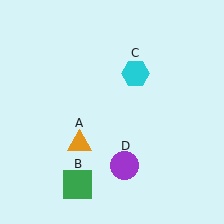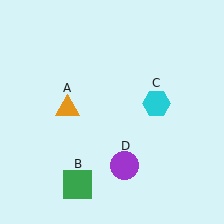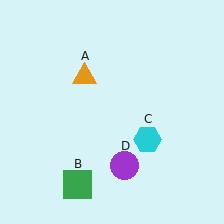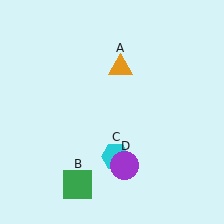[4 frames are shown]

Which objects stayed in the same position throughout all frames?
Green square (object B) and purple circle (object D) remained stationary.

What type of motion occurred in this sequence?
The orange triangle (object A), cyan hexagon (object C) rotated clockwise around the center of the scene.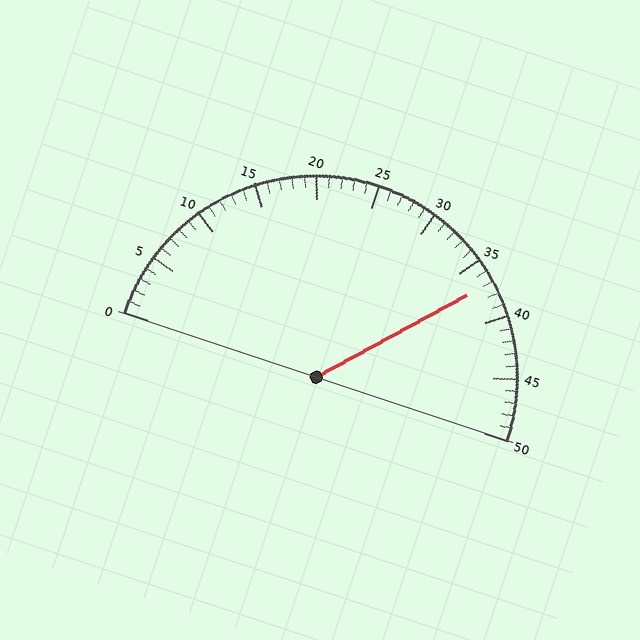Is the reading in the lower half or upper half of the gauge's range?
The reading is in the upper half of the range (0 to 50).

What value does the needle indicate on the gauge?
The needle indicates approximately 37.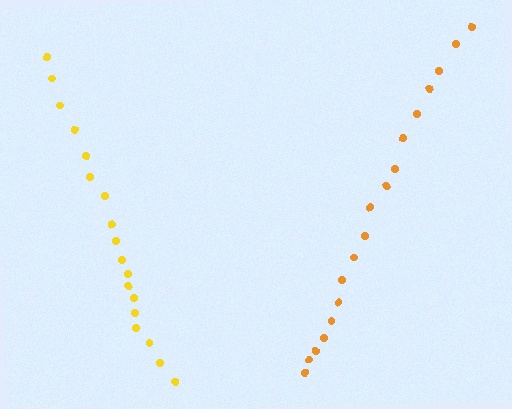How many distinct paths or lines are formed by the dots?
There are 2 distinct paths.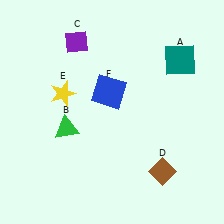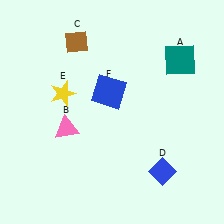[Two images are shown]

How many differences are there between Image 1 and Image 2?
There are 3 differences between the two images.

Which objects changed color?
B changed from green to pink. C changed from purple to brown. D changed from brown to blue.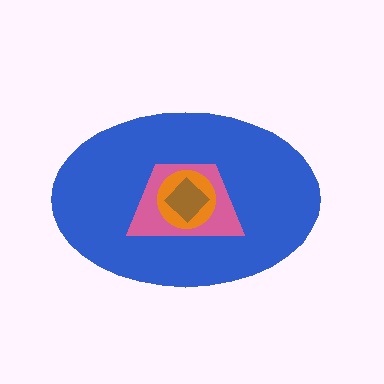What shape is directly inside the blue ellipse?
The pink trapezoid.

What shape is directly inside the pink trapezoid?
The orange circle.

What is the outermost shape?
The blue ellipse.